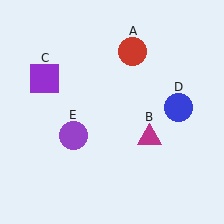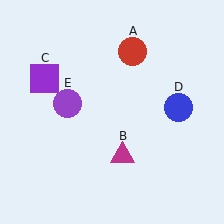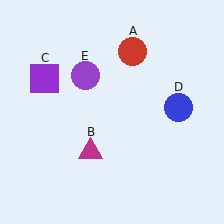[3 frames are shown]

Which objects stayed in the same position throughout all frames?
Red circle (object A) and purple square (object C) and blue circle (object D) remained stationary.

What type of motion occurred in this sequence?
The magenta triangle (object B), purple circle (object E) rotated clockwise around the center of the scene.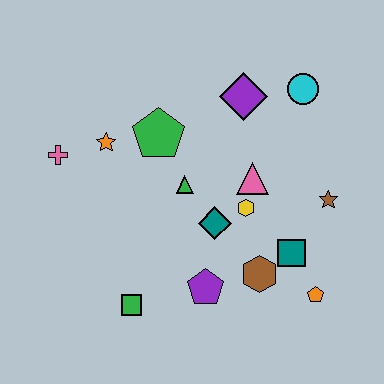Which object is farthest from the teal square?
The pink cross is farthest from the teal square.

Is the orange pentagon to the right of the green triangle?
Yes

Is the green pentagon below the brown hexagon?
No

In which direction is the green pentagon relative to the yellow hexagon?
The green pentagon is to the left of the yellow hexagon.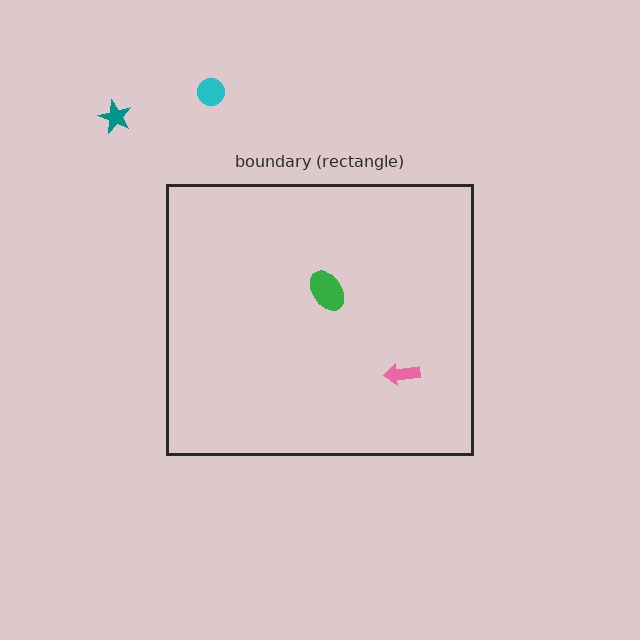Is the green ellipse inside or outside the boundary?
Inside.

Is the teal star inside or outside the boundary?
Outside.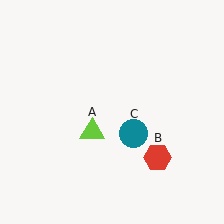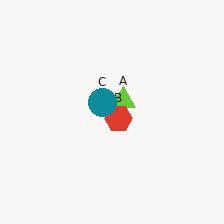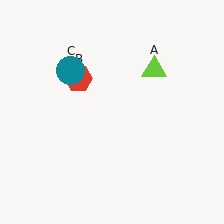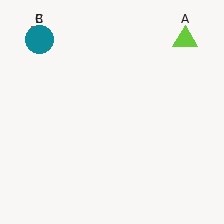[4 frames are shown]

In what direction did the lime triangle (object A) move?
The lime triangle (object A) moved up and to the right.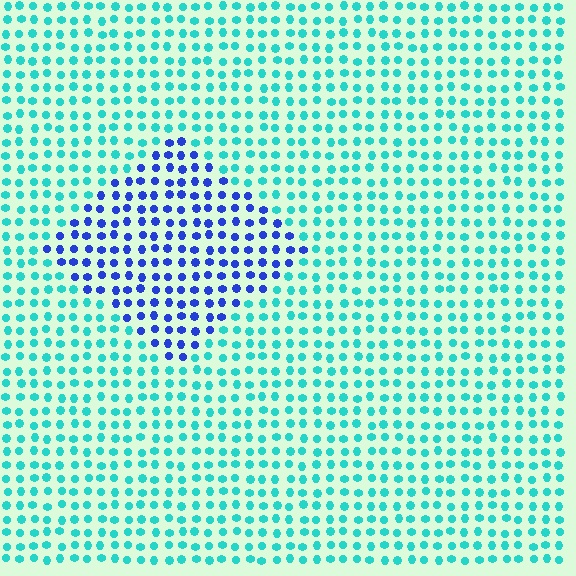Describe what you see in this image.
The image is filled with small cyan elements in a uniform arrangement. A diamond-shaped region is visible where the elements are tinted to a slightly different hue, forming a subtle color boundary.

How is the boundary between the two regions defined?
The boundary is defined purely by a slight shift in hue (about 56 degrees). Spacing, size, and orientation are identical on both sides.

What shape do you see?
I see a diamond.